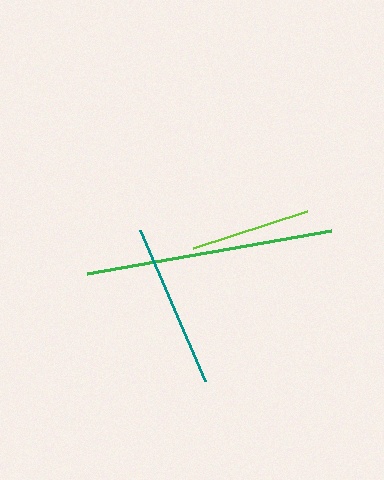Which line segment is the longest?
The green line is the longest at approximately 249 pixels.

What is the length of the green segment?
The green segment is approximately 249 pixels long.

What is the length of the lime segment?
The lime segment is approximately 120 pixels long.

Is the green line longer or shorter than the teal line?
The green line is longer than the teal line.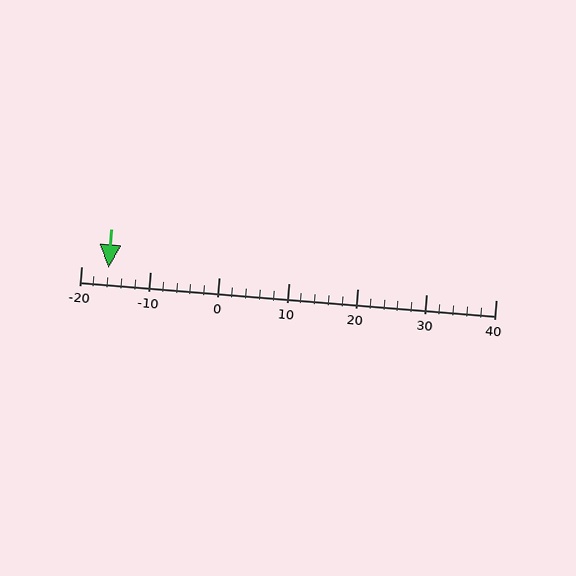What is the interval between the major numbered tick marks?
The major tick marks are spaced 10 units apart.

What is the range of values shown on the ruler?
The ruler shows values from -20 to 40.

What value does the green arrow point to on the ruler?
The green arrow points to approximately -16.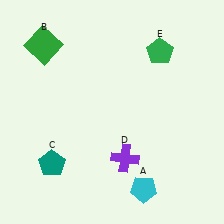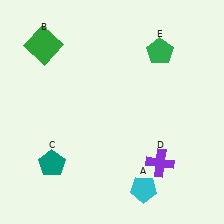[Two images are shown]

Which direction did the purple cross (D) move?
The purple cross (D) moved right.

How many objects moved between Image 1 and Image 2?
1 object moved between the two images.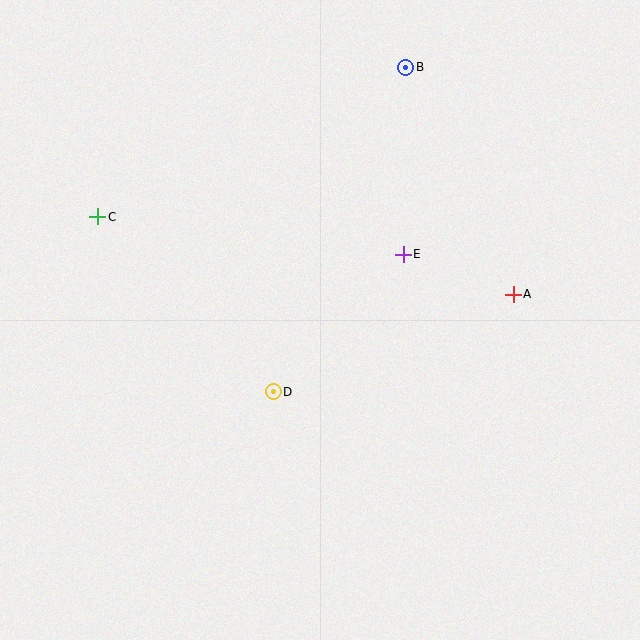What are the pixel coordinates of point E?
Point E is at (403, 254).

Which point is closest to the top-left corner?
Point C is closest to the top-left corner.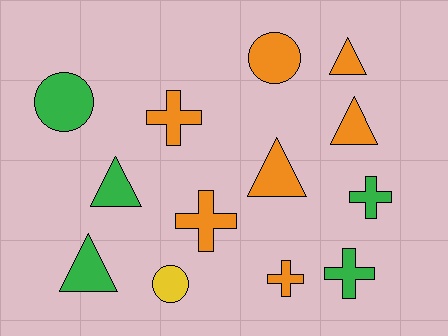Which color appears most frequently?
Orange, with 7 objects.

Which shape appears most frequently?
Cross, with 5 objects.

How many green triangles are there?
There are 2 green triangles.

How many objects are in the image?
There are 13 objects.